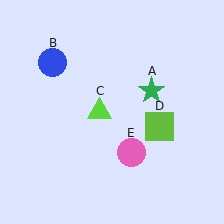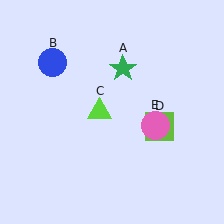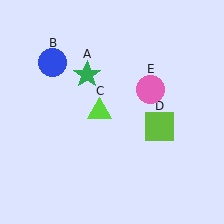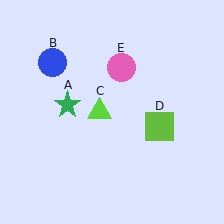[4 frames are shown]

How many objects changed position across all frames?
2 objects changed position: green star (object A), pink circle (object E).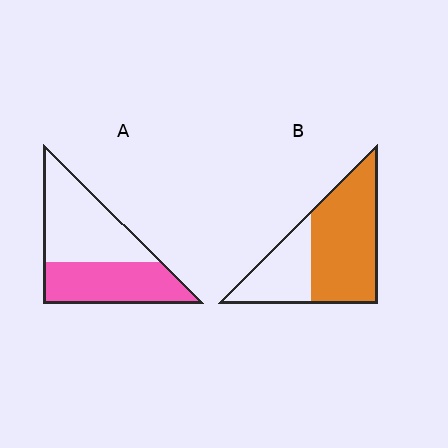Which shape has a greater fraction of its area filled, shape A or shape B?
Shape B.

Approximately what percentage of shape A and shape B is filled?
A is approximately 45% and B is approximately 65%.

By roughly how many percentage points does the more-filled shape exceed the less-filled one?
By roughly 20 percentage points (B over A).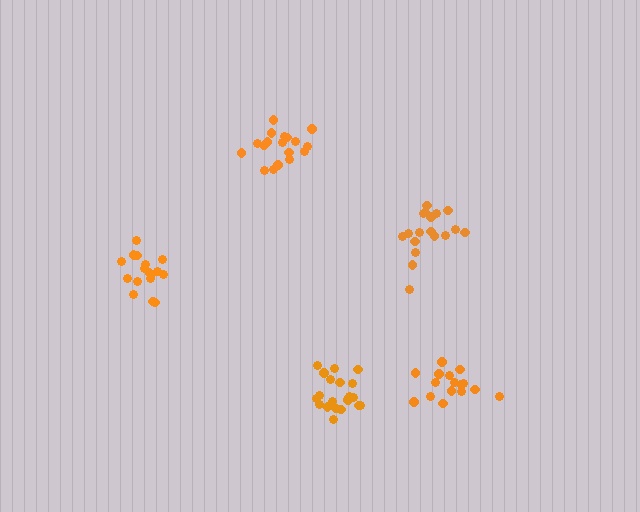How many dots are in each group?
Group 1: 18 dots, Group 2: 16 dots, Group 3: 21 dots, Group 4: 17 dots, Group 5: 18 dots (90 total).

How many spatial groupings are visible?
There are 5 spatial groupings.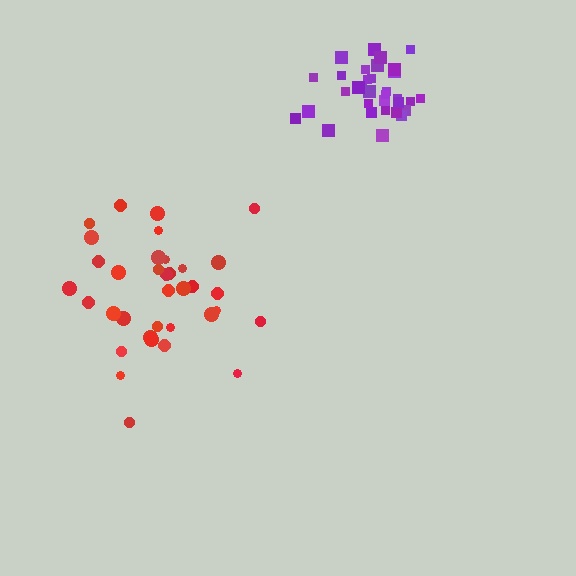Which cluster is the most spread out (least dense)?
Red.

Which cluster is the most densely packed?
Purple.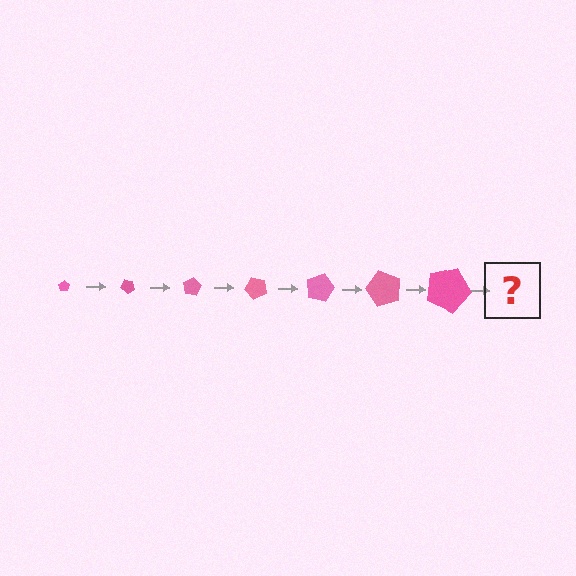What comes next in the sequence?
The next element should be a pentagon, larger than the previous one and rotated 280 degrees from the start.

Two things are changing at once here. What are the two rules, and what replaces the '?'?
The two rules are that the pentagon grows larger each step and it rotates 40 degrees each step. The '?' should be a pentagon, larger than the previous one and rotated 280 degrees from the start.